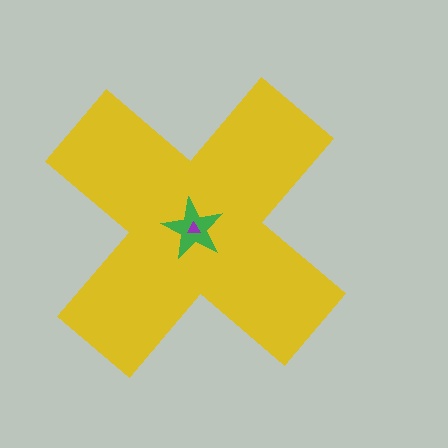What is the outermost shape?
The yellow cross.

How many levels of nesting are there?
3.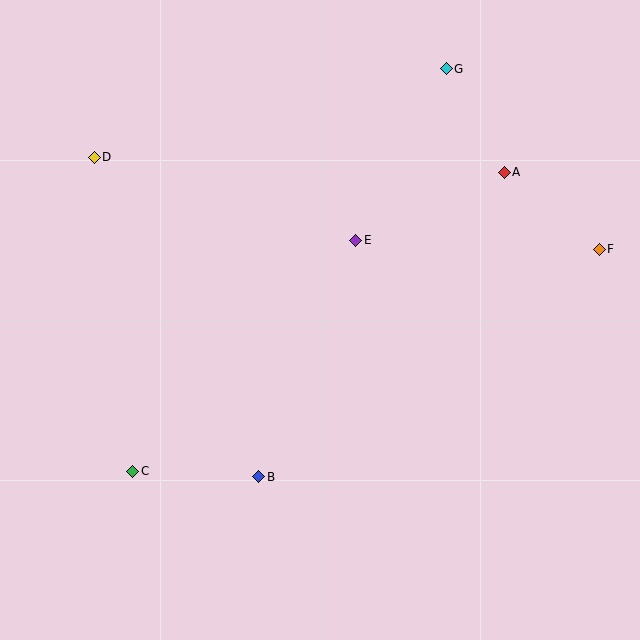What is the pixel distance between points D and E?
The distance between D and E is 274 pixels.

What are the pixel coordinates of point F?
Point F is at (599, 249).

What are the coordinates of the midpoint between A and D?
The midpoint between A and D is at (299, 165).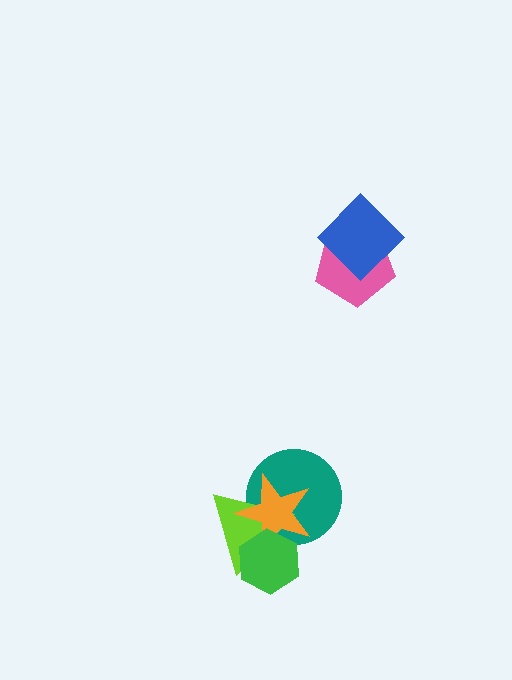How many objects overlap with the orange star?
3 objects overlap with the orange star.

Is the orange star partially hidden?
Yes, it is partially covered by another shape.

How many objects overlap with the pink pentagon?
1 object overlaps with the pink pentagon.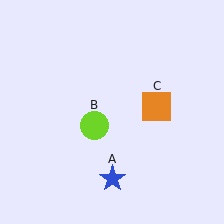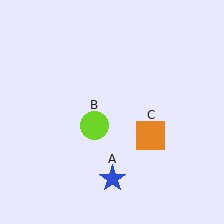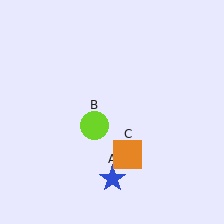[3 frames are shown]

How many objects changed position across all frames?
1 object changed position: orange square (object C).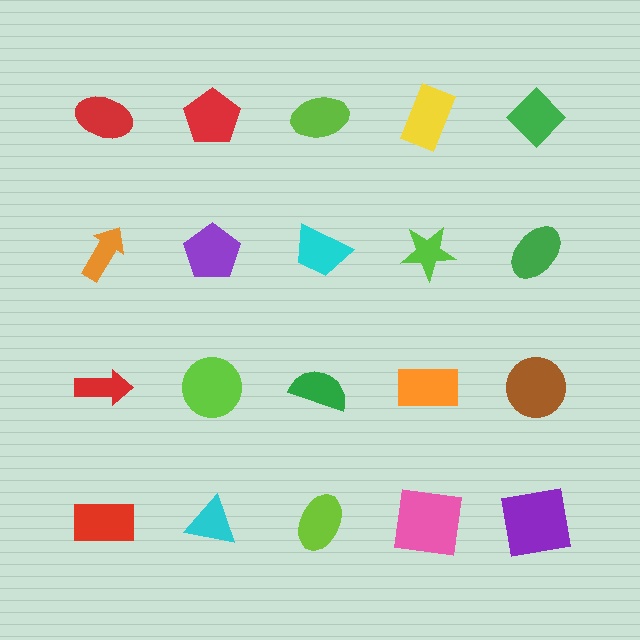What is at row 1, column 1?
A red ellipse.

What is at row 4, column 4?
A pink square.